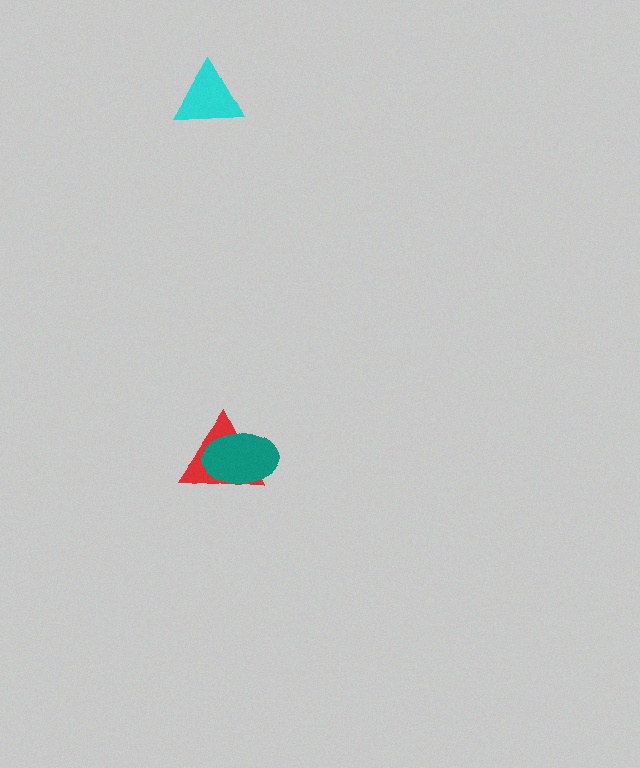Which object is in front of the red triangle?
The teal ellipse is in front of the red triangle.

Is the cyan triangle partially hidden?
No, no other shape covers it.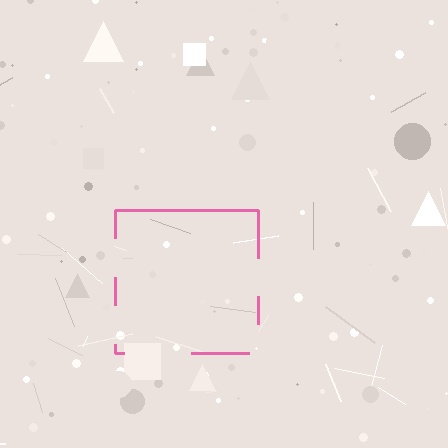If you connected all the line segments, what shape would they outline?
They would outline a square.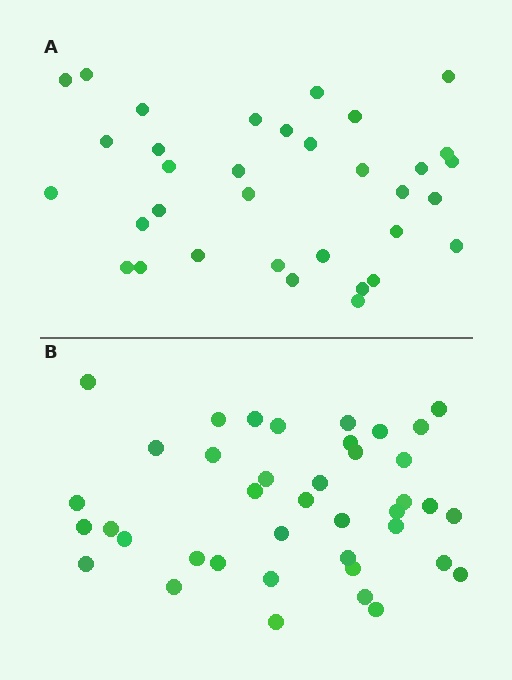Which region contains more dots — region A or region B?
Region B (the bottom region) has more dots.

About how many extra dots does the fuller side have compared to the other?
Region B has about 6 more dots than region A.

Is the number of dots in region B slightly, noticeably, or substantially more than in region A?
Region B has only slightly more — the two regions are fairly close. The ratio is roughly 1.2 to 1.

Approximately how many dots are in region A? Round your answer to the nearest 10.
About 30 dots. (The exact count is 34, which rounds to 30.)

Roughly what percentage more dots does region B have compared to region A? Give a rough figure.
About 20% more.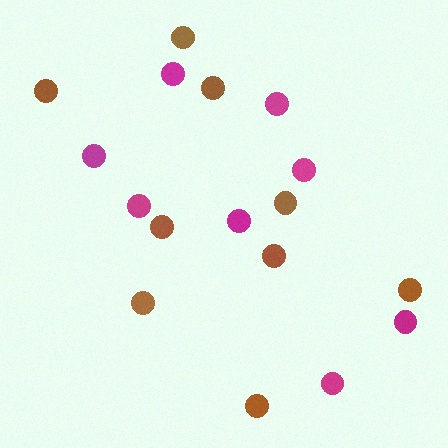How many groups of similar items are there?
There are 2 groups: one group of brown circles (9) and one group of magenta circles (8).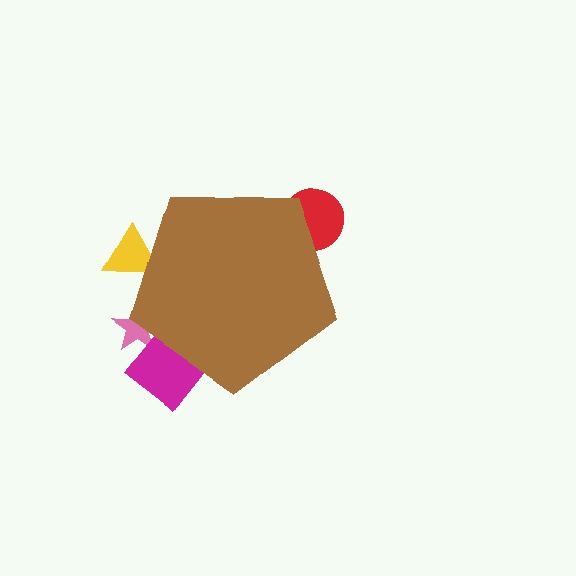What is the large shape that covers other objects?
A brown pentagon.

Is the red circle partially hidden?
Yes, the red circle is partially hidden behind the brown pentagon.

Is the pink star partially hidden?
Yes, the pink star is partially hidden behind the brown pentagon.